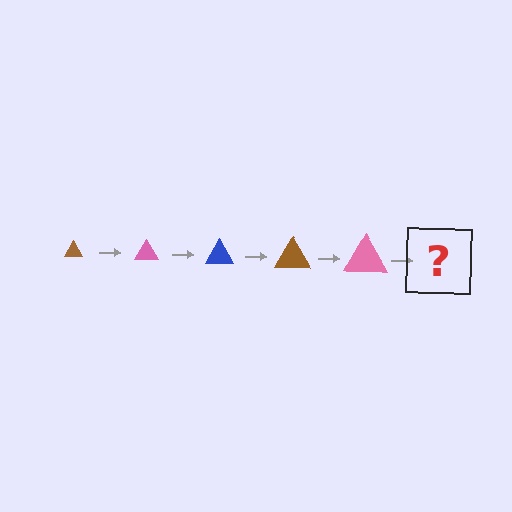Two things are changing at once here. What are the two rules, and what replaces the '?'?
The two rules are that the triangle grows larger each step and the color cycles through brown, pink, and blue. The '?' should be a blue triangle, larger than the previous one.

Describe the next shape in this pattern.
It should be a blue triangle, larger than the previous one.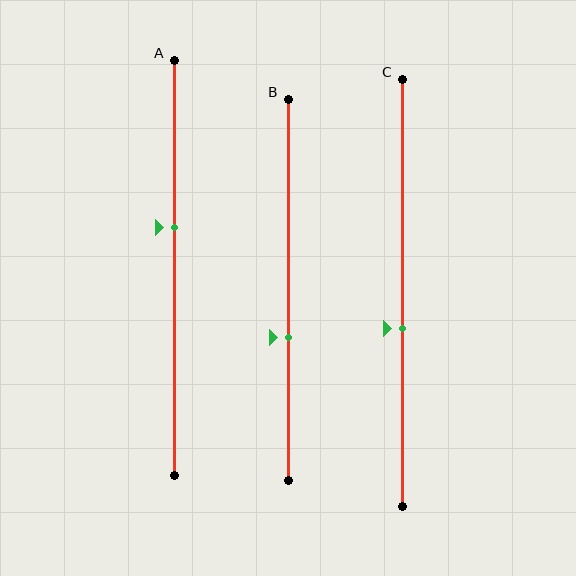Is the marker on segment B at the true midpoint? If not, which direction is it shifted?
No, the marker on segment B is shifted downward by about 12% of the segment length.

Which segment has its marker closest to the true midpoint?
Segment C has its marker closest to the true midpoint.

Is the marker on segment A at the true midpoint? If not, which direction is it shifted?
No, the marker on segment A is shifted upward by about 10% of the segment length.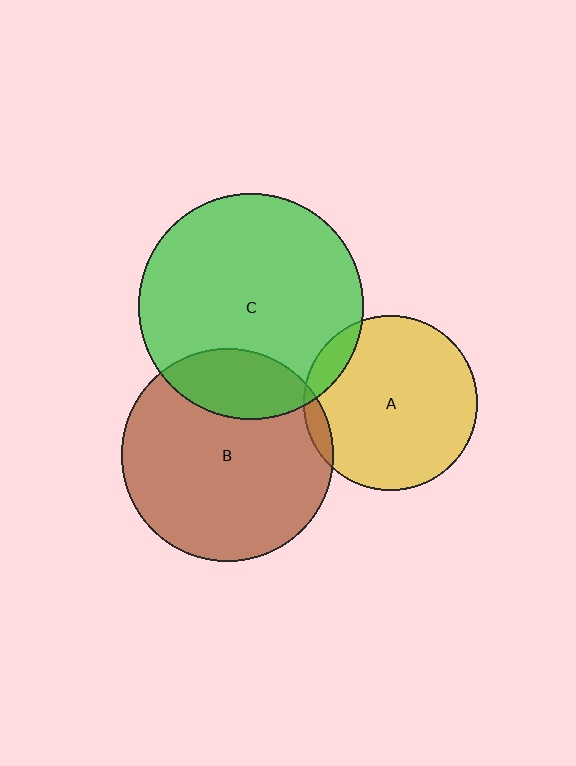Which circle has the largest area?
Circle C (green).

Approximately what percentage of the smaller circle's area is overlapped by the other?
Approximately 5%.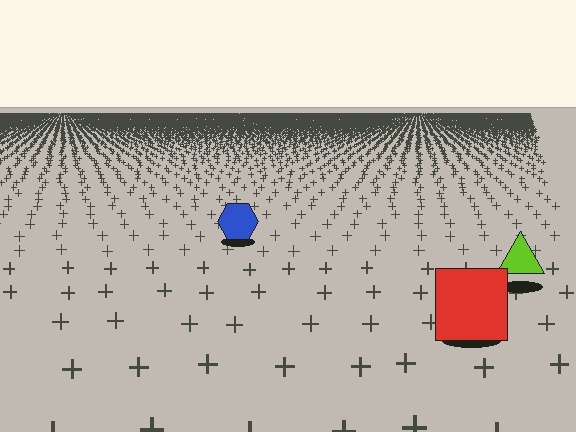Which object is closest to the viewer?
The red square is closest. The texture marks near it are larger and more spread out.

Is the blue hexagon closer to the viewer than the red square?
No. The red square is closer — you can tell from the texture gradient: the ground texture is coarser near it.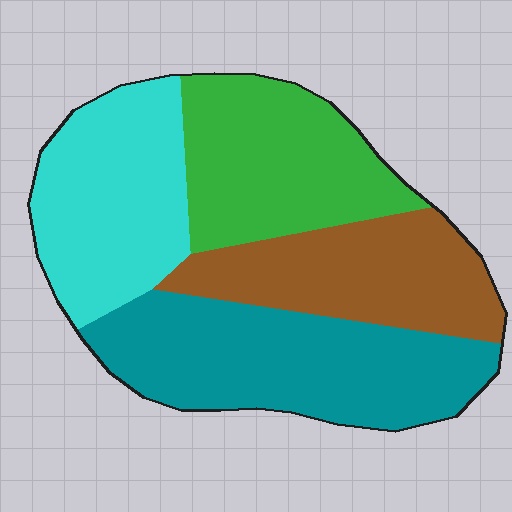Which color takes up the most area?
Teal, at roughly 30%.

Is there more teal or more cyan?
Teal.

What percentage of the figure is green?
Green covers roughly 25% of the figure.